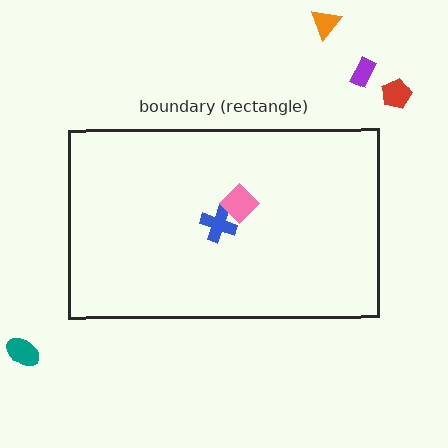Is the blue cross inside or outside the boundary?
Inside.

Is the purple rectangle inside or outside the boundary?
Outside.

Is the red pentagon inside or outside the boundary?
Outside.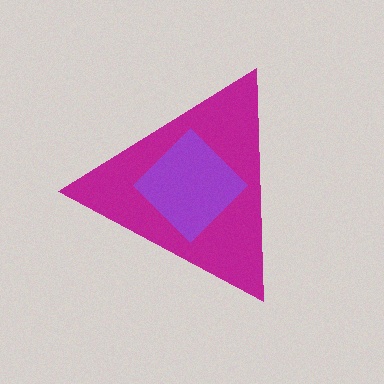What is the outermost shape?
The magenta triangle.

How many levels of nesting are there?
2.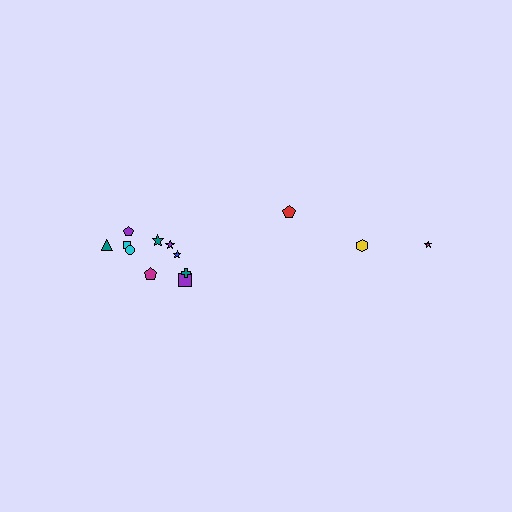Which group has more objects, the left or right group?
The left group.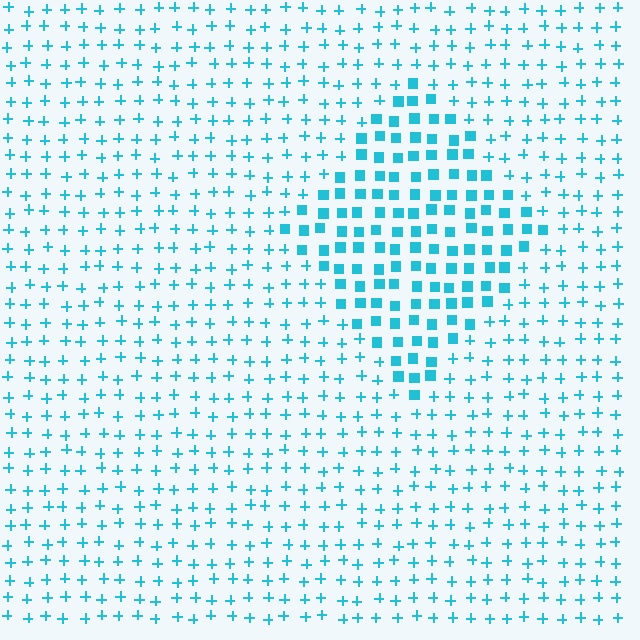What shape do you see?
I see a diamond.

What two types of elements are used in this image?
The image uses squares inside the diamond region and plus signs outside it.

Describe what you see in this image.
The image is filled with small cyan elements arranged in a uniform grid. A diamond-shaped region contains squares, while the surrounding area contains plus signs. The boundary is defined purely by the change in element shape.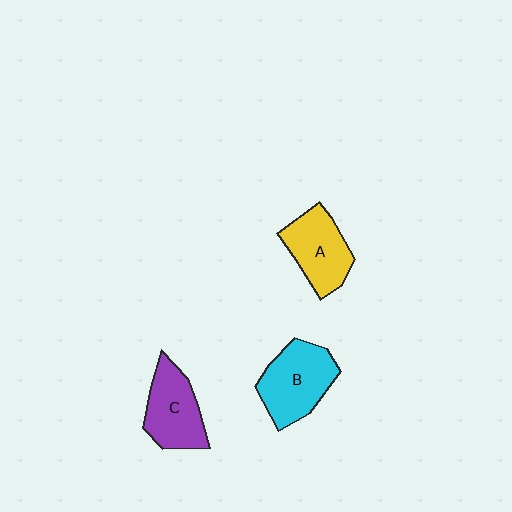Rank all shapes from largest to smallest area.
From largest to smallest: B (cyan), C (purple), A (yellow).